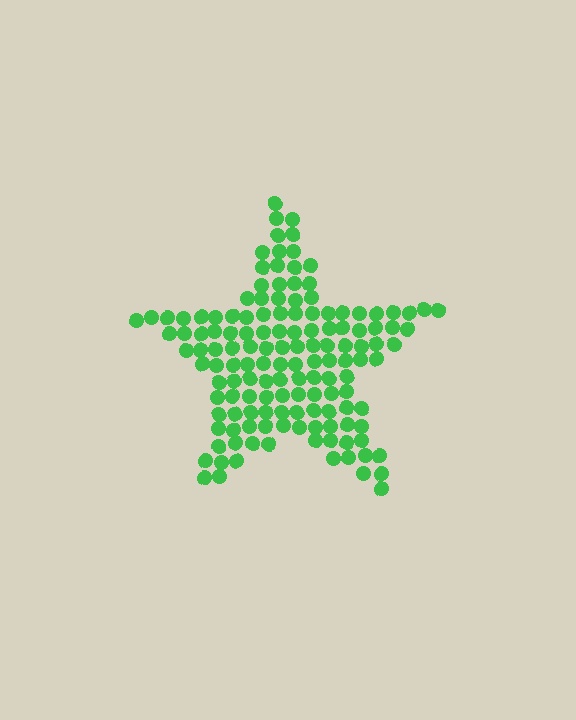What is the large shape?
The large shape is a star.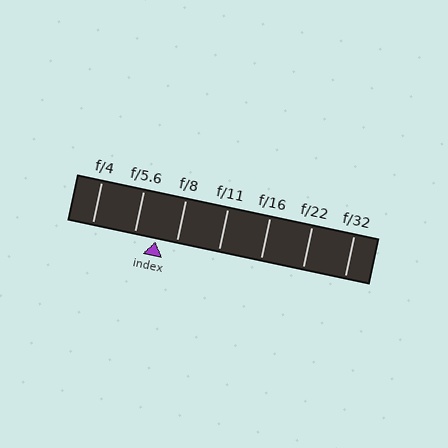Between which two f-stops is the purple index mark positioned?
The index mark is between f/5.6 and f/8.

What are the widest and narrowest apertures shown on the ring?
The widest aperture shown is f/4 and the narrowest is f/32.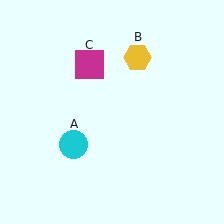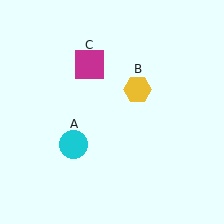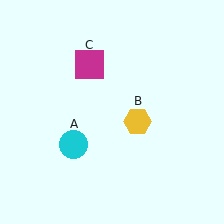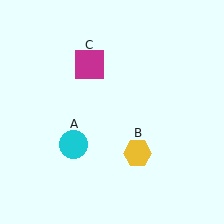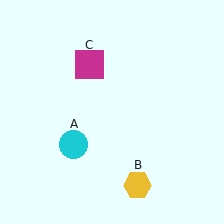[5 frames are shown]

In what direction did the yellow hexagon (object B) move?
The yellow hexagon (object B) moved down.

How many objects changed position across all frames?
1 object changed position: yellow hexagon (object B).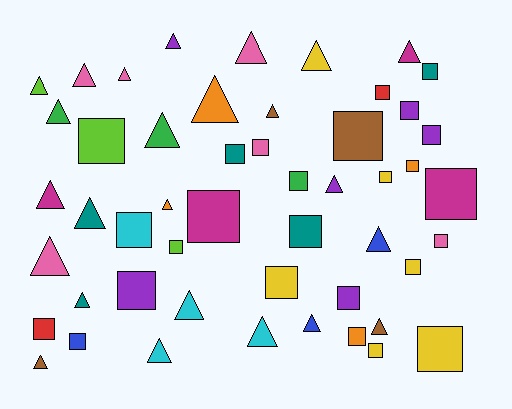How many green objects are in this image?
There are 3 green objects.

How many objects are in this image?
There are 50 objects.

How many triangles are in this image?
There are 24 triangles.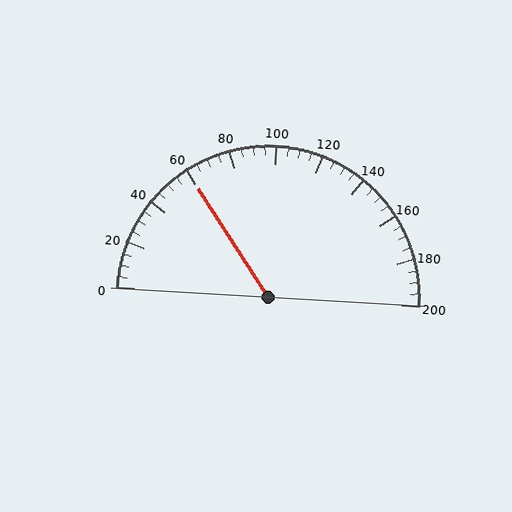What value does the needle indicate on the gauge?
The needle indicates approximately 60.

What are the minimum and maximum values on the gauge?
The gauge ranges from 0 to 200.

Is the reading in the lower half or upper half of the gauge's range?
The reading is in the lower half of the range (0 to 200).